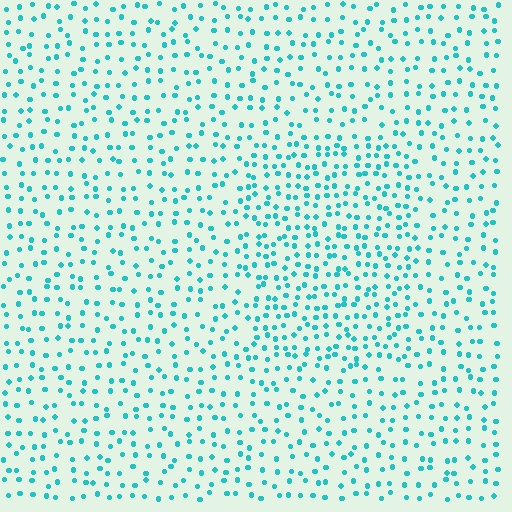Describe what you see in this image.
The image contains small cyan elements arranged at two different densities. A rectangle-shaped region is visible where the elements are more densely packed than the surrounding area.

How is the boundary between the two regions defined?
The boundary is defined by a change in element density (approximately 1.6x ratio). All elements are the same color, size, and shape.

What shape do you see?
I see a rectangle.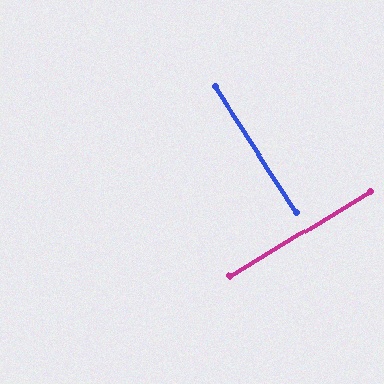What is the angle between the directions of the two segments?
Approximately 88 degrees.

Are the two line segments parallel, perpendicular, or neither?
Perpendicular — they meet at approximately 88°.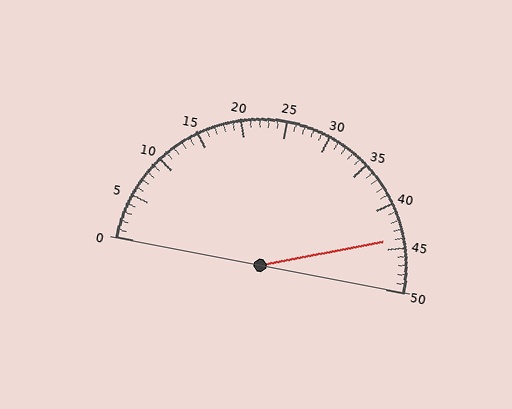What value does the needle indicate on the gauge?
The needle indicates approximately 44.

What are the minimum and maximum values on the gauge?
The gauge ranges from 0 to 50.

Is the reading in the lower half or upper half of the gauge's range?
The reading is in the upper half of the range (0 to 50).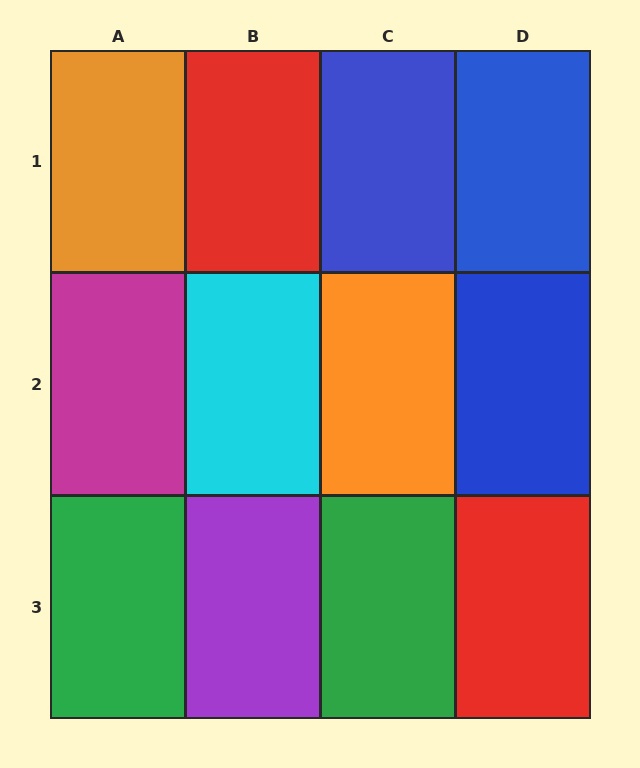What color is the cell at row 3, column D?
Red.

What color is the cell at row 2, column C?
Orange.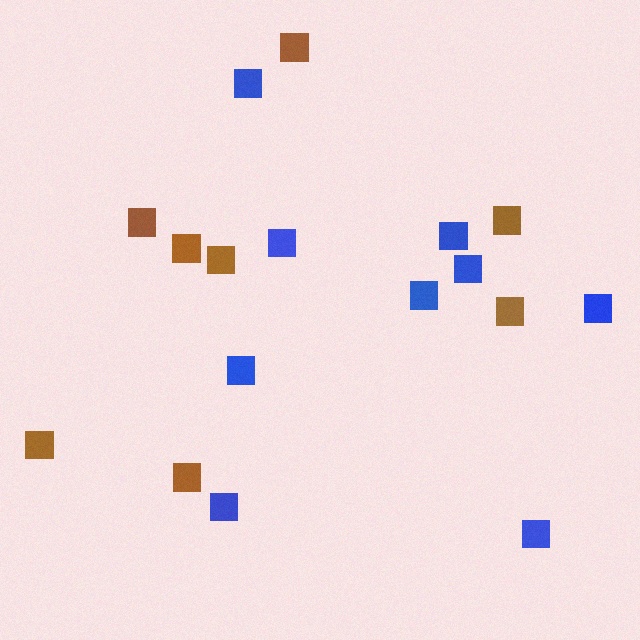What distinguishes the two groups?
There are 2 groups: one group of blue squares (9) and one group of brown squares (8).